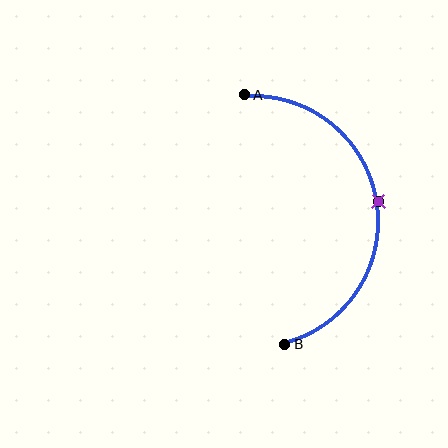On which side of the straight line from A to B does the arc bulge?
The arc bulges to the right of the straight line connecting A and B.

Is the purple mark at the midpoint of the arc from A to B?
Yes. The purple mark lies on the arc at equal arc-length from both A and B — it is the arc midpoint.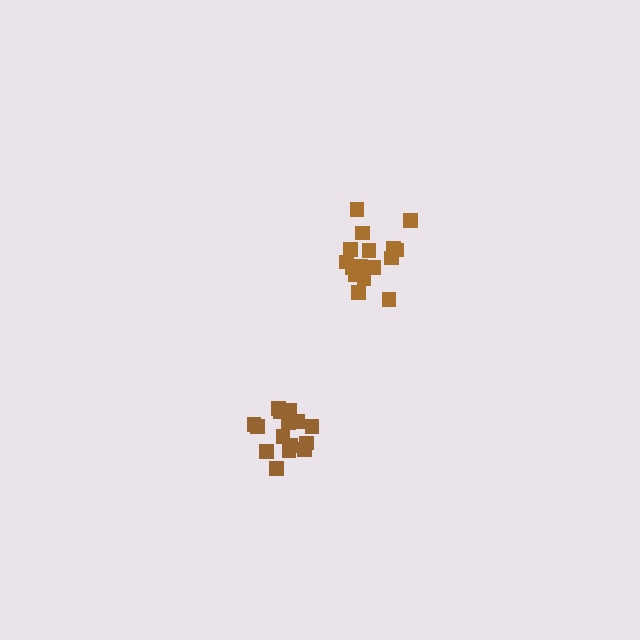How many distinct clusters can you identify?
There are 2 distinct clusters.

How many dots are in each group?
Group 1: 16 dots, Group 2: 17 dots (33 total).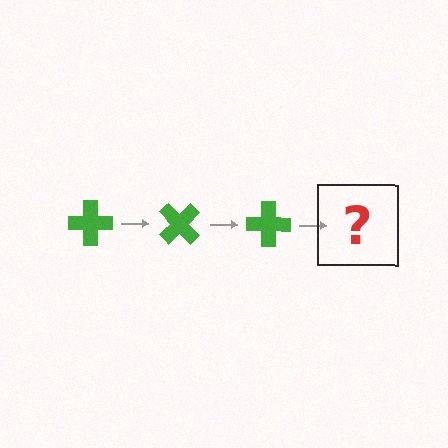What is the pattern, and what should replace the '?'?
The pattern is that the cross rotates 45 degrees each step. The '?' should be a green cross rotated 135 degrees.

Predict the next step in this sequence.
The next step is a green cross rotated 135 degrees.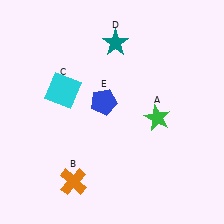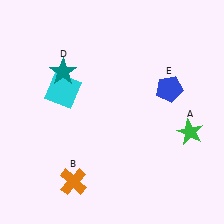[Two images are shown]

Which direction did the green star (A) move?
The green star (A) moved right.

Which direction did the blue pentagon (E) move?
The blue pentagon (E) moved right.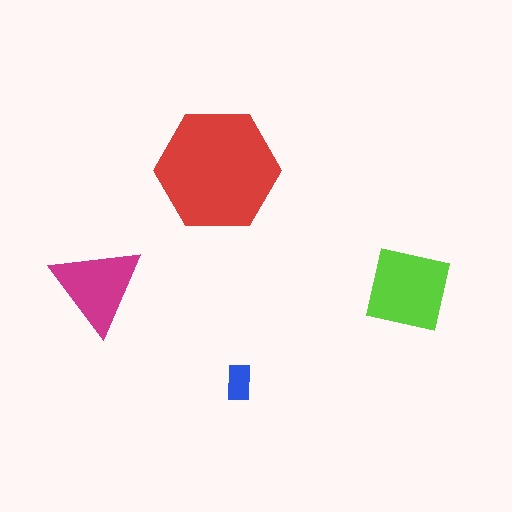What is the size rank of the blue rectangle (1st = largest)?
4th.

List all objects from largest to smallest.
The red hexagon, the lime square, the magenta triangle, the blue rectangle.